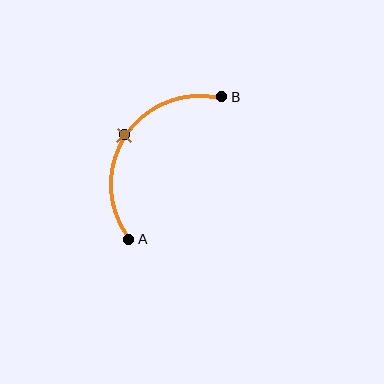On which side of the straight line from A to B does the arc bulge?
The arc bulges to the left of the straight line connecting A and B.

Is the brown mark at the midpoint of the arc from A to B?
Yes. The brown mark lies on the arc at equal arc-length from both A and B — it is the arc midpoint.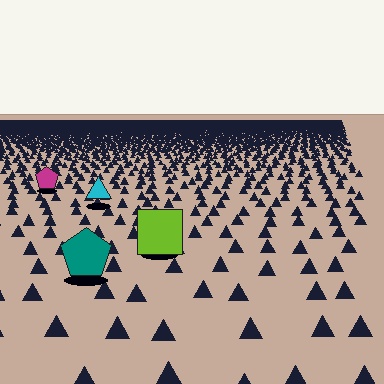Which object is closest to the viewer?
The teal pentagon is closest. The texture marks near it are larger and more spread out.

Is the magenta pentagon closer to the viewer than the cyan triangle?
No. The cyan triangle is closer — you can tell from the texture gradient: the ground texture is coarser near it.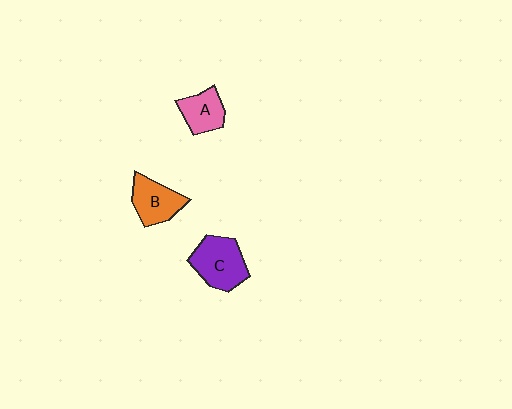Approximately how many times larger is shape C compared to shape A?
Approximately 1.5 times.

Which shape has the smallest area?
Shape A (pink).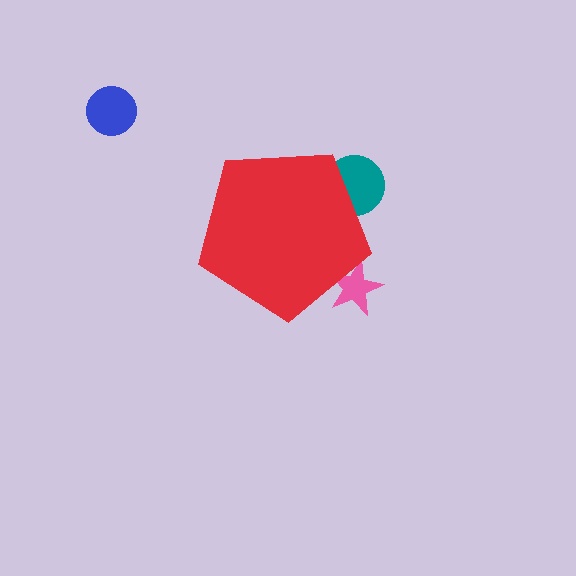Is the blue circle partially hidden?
No, the blue circle is fully visible.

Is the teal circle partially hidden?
Yes, the teal circle is partially hidden behind the red pentagon.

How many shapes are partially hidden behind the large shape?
2 shapes are partially hidden.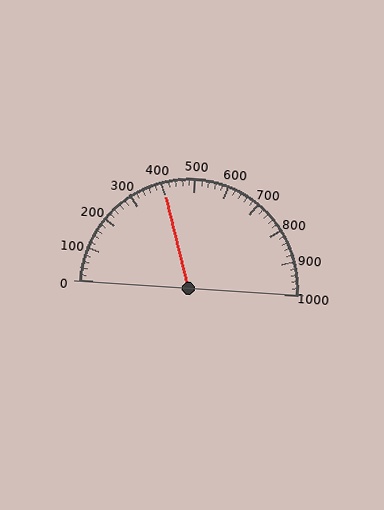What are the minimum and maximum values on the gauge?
The gauge ranges from 0 to 1000.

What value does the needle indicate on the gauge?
The needle indicates approximately 400.